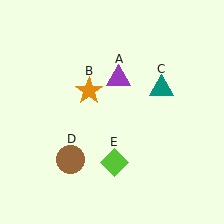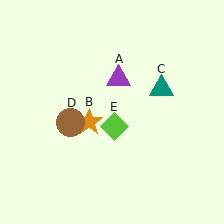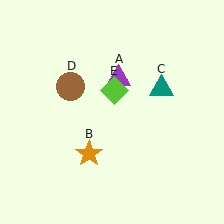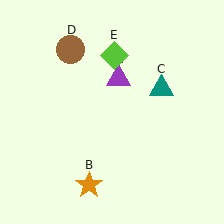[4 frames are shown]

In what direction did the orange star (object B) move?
The orange star (object B) moved down.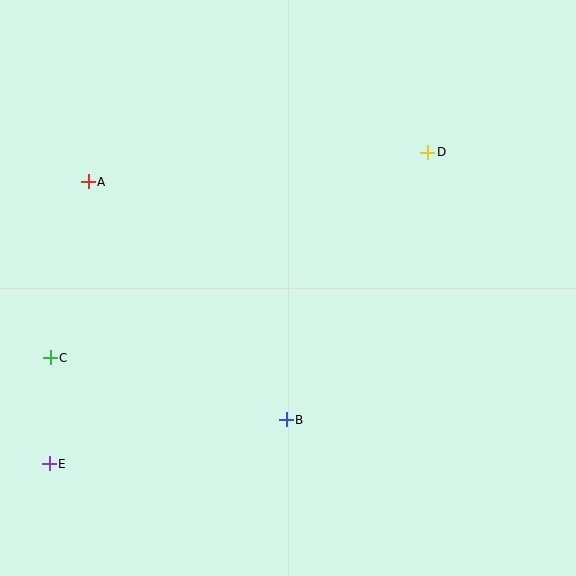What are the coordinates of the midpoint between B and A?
The midpoint between B and A is at (187, 301).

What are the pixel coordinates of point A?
Point A is at (88, 182).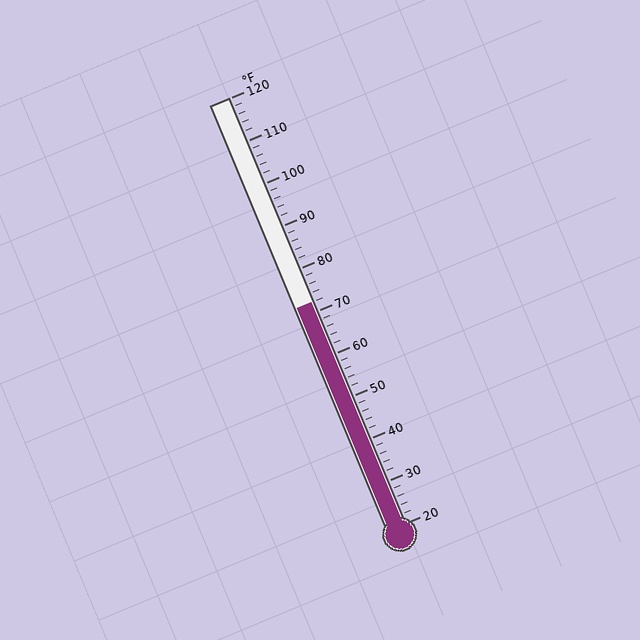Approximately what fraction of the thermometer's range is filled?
The thermometer is filled to approximately 50% of its range.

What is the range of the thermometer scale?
The thermometer scale ranges from 20°F to 120°F.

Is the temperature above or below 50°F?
The temperature is above 50°F.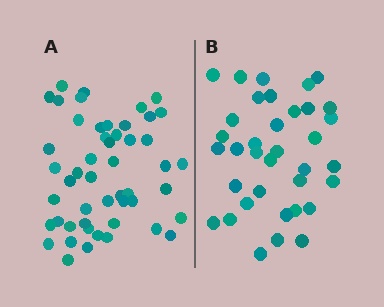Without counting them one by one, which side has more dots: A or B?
Region A (the left region) has more dots.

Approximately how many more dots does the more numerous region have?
Region A has approximately 15 more dots than region B.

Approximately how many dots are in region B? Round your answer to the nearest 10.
About 40 dots. (The exact count is 36, which rounds to 40.)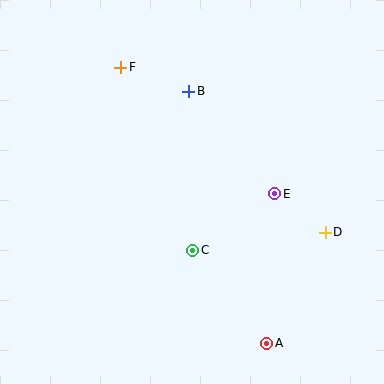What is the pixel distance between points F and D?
The distance between F and D is 263 pixels.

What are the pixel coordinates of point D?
Point D is at (325, 232).